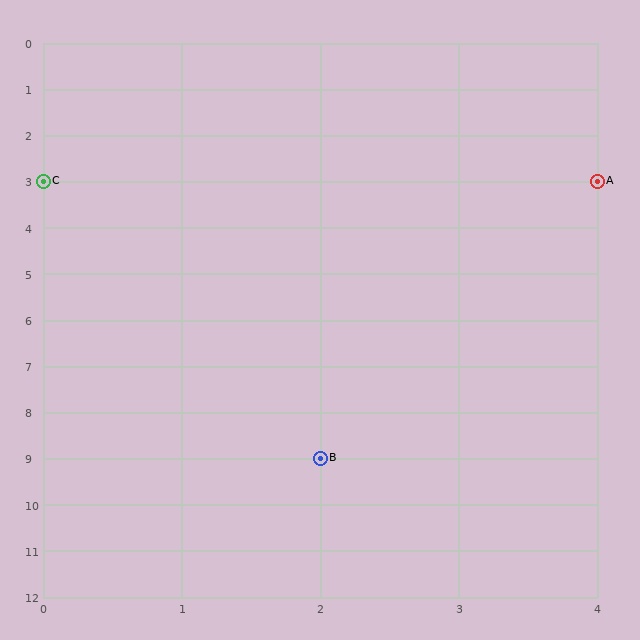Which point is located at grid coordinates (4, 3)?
Point A is at (4, 3).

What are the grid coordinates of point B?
Point B is at grid coordinates (2, 9).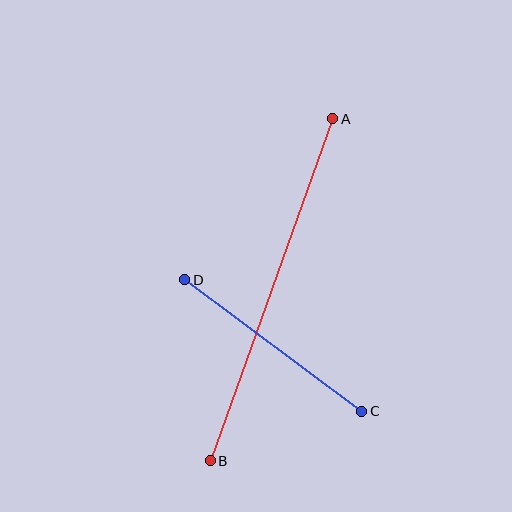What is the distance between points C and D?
The distance is approximately 220 pixels.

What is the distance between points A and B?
The distance is approximately 363 pixels.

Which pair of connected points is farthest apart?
Points A and B are farthest apart.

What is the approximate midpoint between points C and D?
The midpoint is at approximately (273, 345) pixels.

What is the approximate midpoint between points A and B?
The midpoint is at approximately (272, 290) pixels.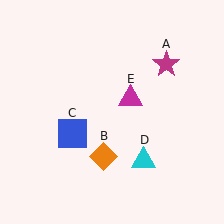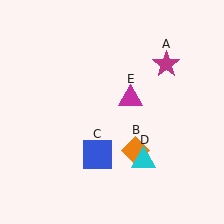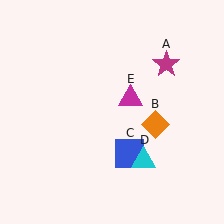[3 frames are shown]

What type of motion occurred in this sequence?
The orange diamond (object B), blue square (object C) rotated counterclockwise around the center of the scene.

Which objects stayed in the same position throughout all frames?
Magenta star (object A) and cyan triangle (object D) and magenta triangle (object E) remained stationary.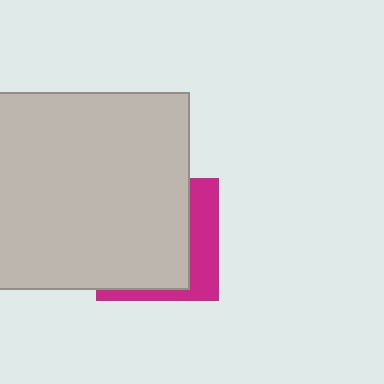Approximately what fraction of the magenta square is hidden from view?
Roughly 68% of the magenta square is hidden behind the light gray square.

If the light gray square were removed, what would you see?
You would see the complete magenta square.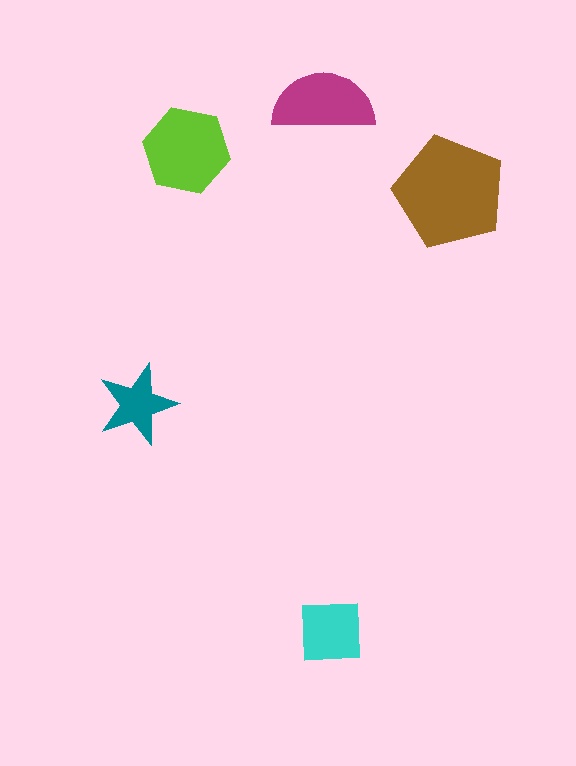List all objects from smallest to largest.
The teal star, the cyan square, the magenta semicircle, the lime hexagon, the brown pentagon.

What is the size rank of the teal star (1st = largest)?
5th.